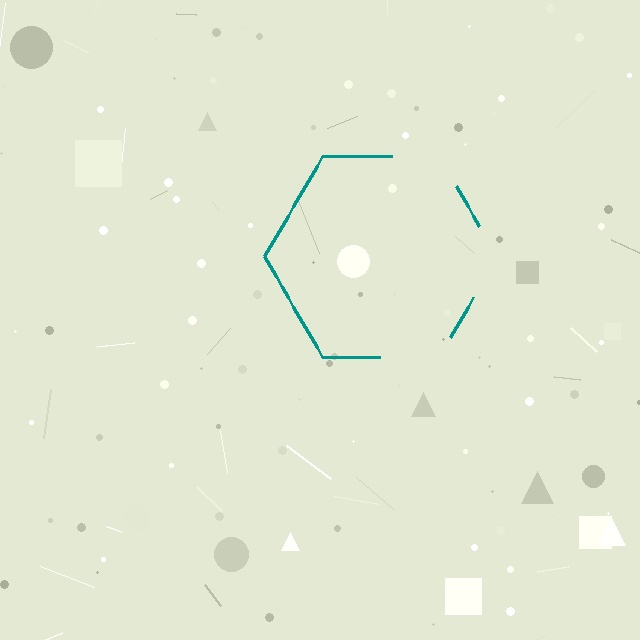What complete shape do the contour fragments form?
The contour fragments form a hexagon.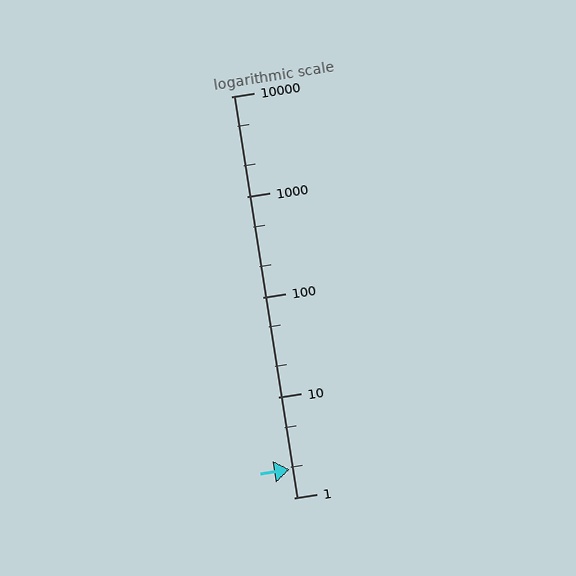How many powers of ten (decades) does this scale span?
The scale spans 4 decades, from 1 to 10000.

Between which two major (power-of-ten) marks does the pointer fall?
The pointer is between 1 and 10.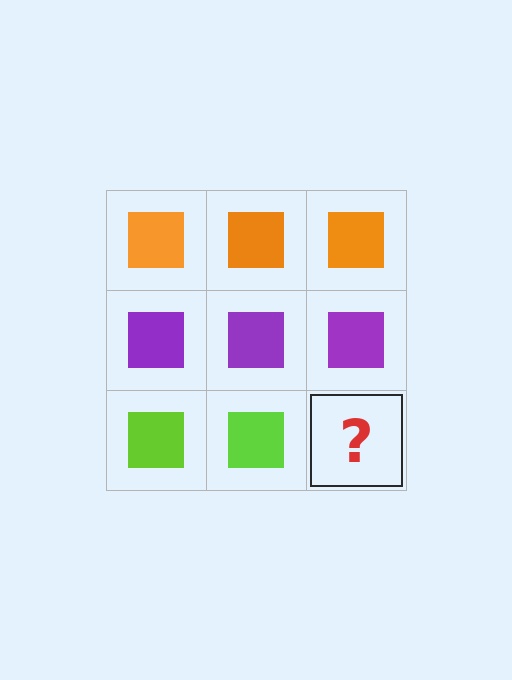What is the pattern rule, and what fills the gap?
The rule is that each row has a consistent color. The gap should be filled with a lime square.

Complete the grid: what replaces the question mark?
The question mark should be replaced with a lime square.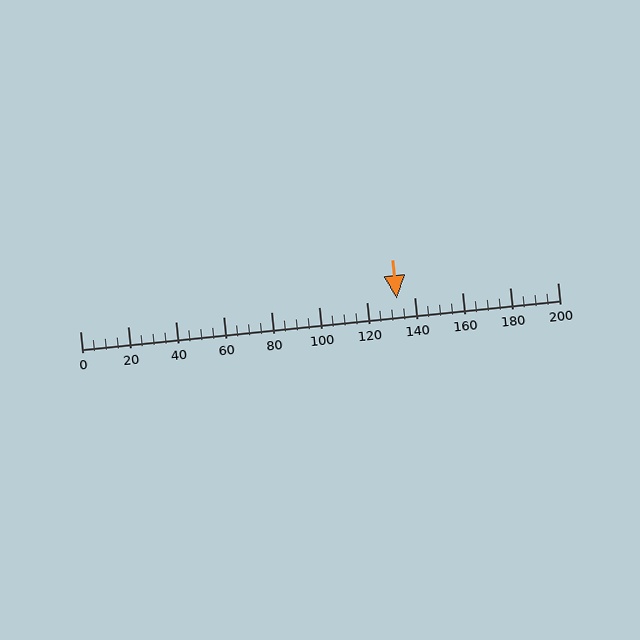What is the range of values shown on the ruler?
The ruler shows values from 0 to 200.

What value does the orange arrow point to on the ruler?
The orange arrow points to approximately 133.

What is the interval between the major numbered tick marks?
The major tick marks are spaced 20 units apart.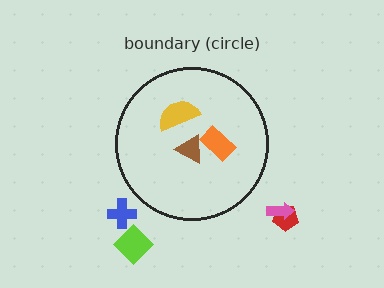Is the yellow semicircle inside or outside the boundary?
Inside.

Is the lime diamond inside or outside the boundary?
Outside.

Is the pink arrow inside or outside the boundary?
Outside.